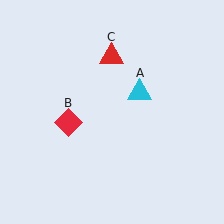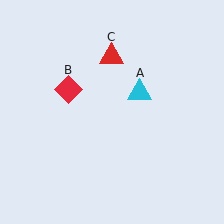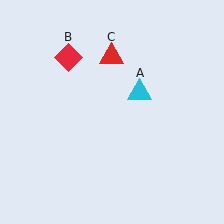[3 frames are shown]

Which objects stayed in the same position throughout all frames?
Cyan triangle (object A) and red triangle (object C) remained stationary.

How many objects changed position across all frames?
1 object changed position: red diamond (object B).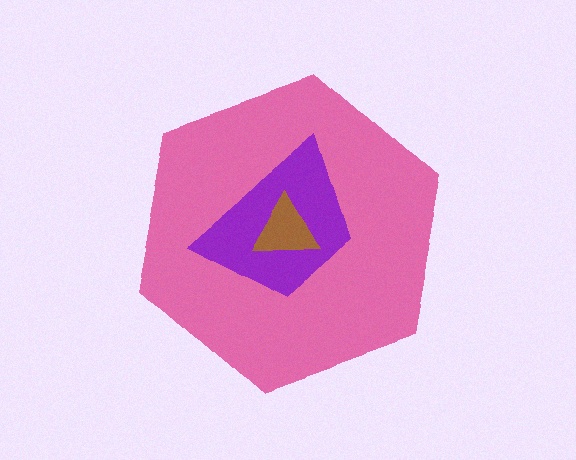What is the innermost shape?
The brown triangle.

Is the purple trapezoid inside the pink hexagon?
Yes.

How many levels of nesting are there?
3.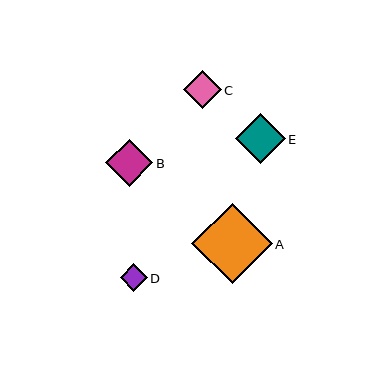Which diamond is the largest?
Diamond A is the largest with a size of approximately 81 pixels.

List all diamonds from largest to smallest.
From largest to smallest: A, E, B, C, D.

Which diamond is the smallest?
Diamond D is the smallest with a size of approximately 27 pixels.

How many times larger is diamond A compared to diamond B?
Diamond A is approximately 1.7 times the size of diamond B.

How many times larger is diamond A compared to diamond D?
Diamond A is approximately 3.0 times the size of diamond D.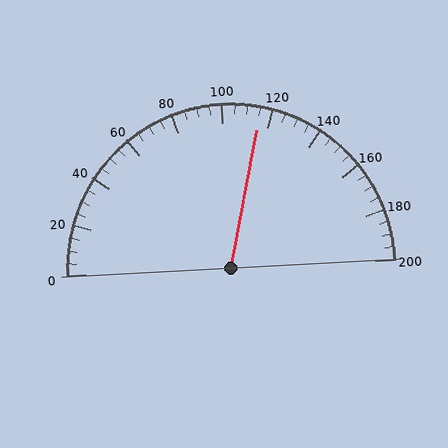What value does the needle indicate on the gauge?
The needle indicates approximately 115.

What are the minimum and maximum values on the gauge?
The gauge ranges from 0 to 200.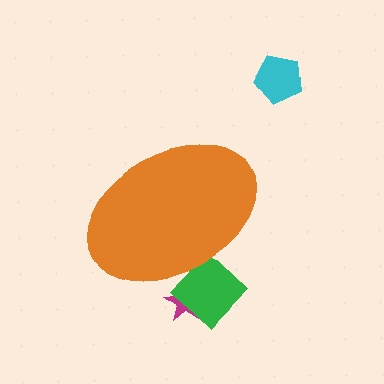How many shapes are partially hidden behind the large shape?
2 shapes are partially hidden.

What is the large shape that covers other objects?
An orange ellipse.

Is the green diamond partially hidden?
Yes, the green diamond is partially hidden behind the orange ellipse.